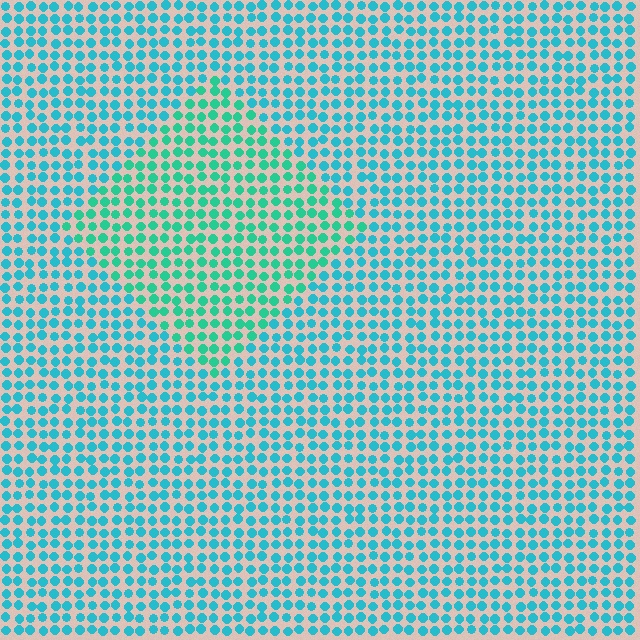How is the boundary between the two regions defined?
The boundary is defined purely by a slight shift in hue (about 26 degrees). Spacing, size, and orientation are identical on both sides.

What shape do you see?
I see a diamond.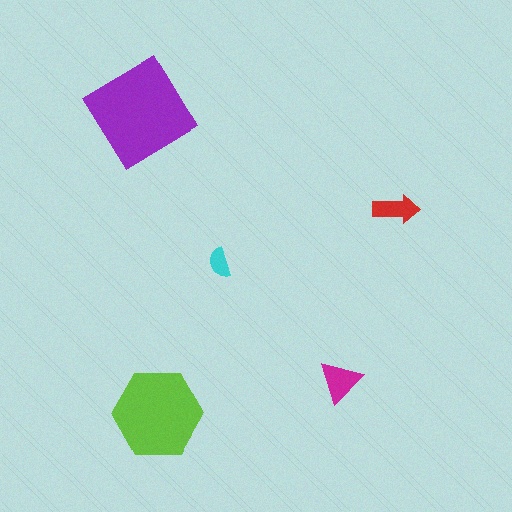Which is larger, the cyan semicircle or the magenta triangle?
The magenta triangle.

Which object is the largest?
The purple diamond.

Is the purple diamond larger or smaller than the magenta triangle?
Larger.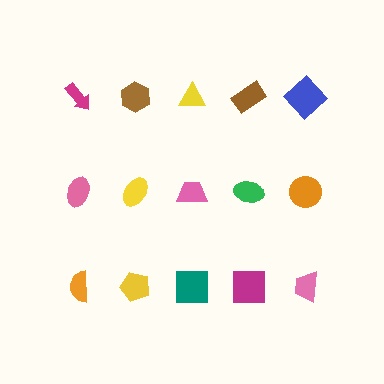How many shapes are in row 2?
5 shapes.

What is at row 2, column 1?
A pink ellipse.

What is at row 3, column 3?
A teal square.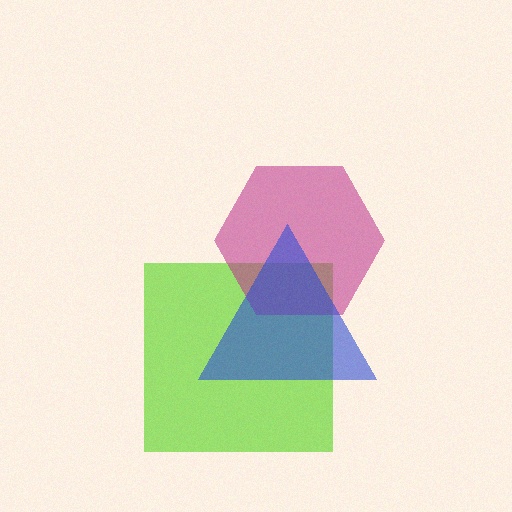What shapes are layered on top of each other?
The layered shapes are: a lime square, a magenta hexagon, a blue triangle.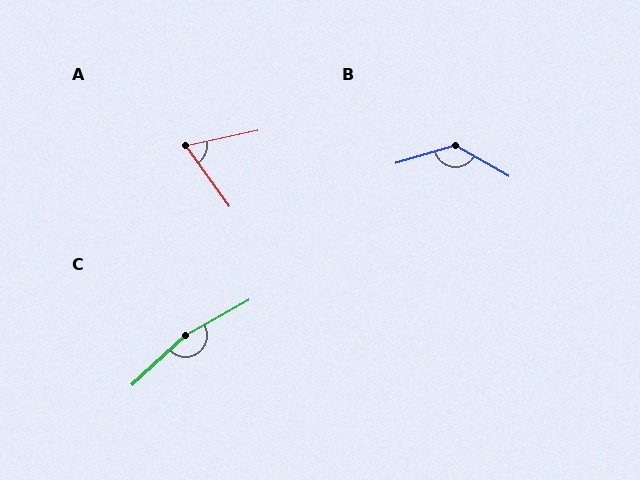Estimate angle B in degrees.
Approximately 134 degrees.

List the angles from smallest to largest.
A (67°), B (134°), C (166°).